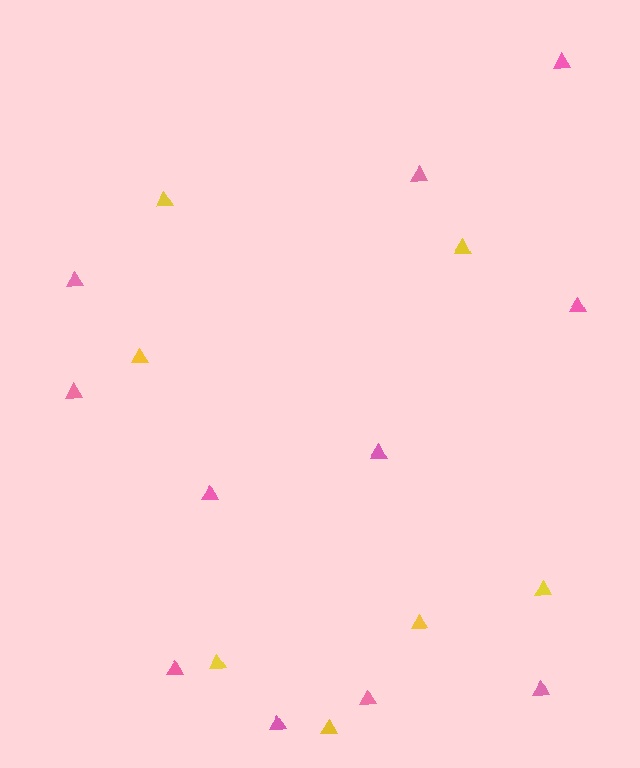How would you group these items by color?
There are 2 groups: one group of yellow triangles (7) and one group of pink triangles (11).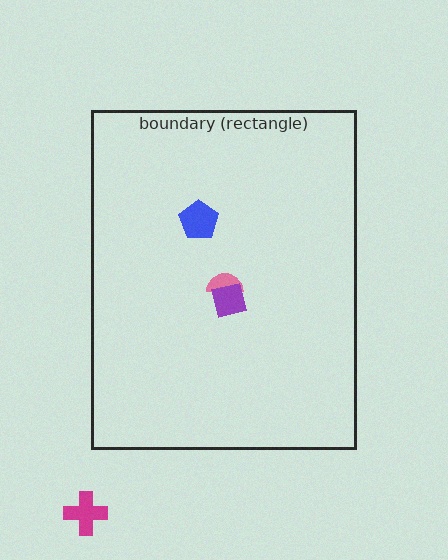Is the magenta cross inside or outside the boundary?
Outside.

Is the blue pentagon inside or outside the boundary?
Inside.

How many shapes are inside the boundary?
3 inside, 1 outside.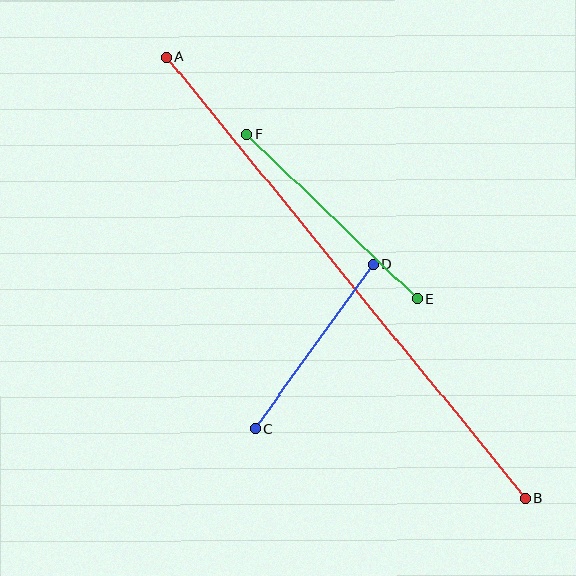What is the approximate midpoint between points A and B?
The midpoint is at approximately (346, 278) pixels.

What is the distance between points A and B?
The distance is approximately 569 pixels.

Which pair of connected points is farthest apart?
Points A and B are farthest apart.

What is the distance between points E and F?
The distance is approximately 237 pixels.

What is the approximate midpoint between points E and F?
The midpoint is at approximately (332, 217) pixels.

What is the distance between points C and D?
The distance is approximately 203 pixels.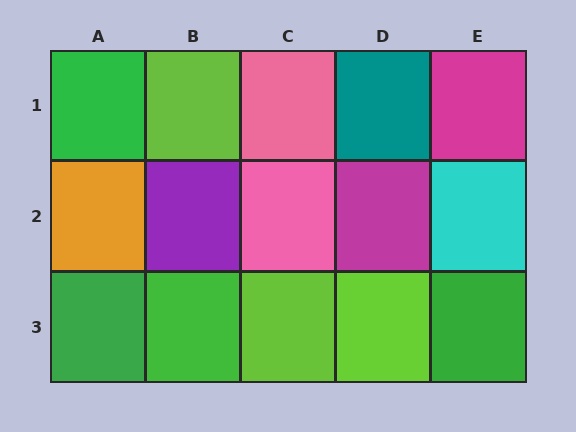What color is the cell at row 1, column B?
Lime.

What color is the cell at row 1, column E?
Magenta.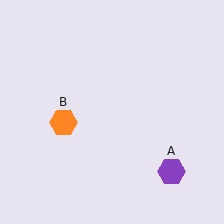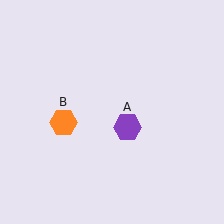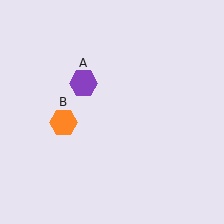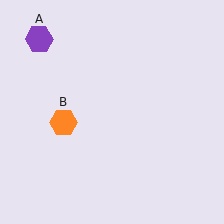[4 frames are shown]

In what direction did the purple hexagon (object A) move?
The purple hexagon (object A) moved up and to the left.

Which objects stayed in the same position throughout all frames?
Orange hexagon (object B) remained stationary.